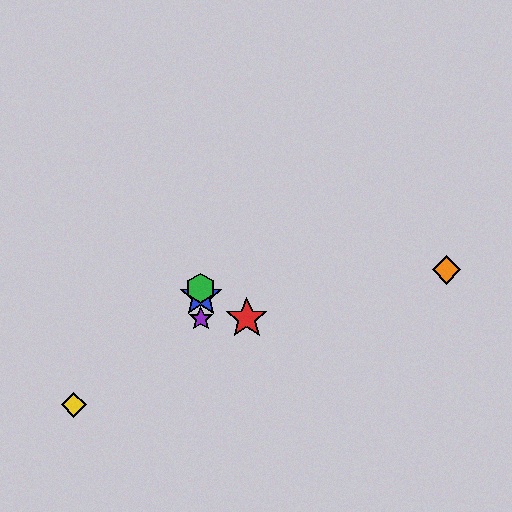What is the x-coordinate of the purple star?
The purple star is at x≈201.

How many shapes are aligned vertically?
3 shapes (the blue star, the green hexagon, the purple star) are aligned vertically.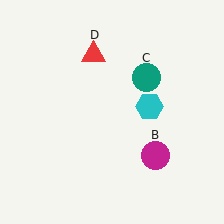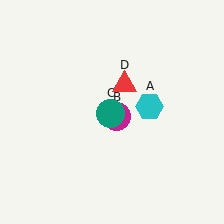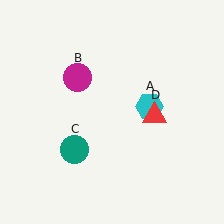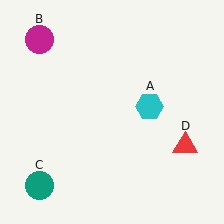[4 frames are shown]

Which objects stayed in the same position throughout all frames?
Cyan hexagon (object A) remained stationary.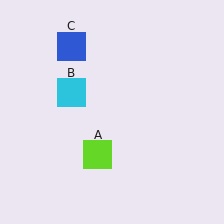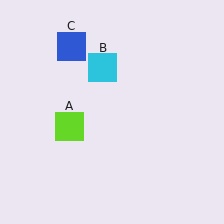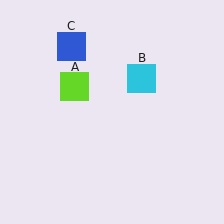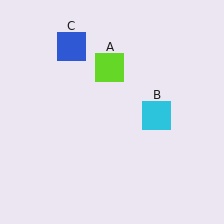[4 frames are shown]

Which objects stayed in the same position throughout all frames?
Blue square (object C) remained stationary.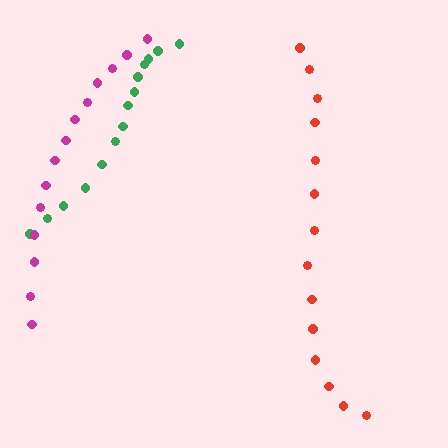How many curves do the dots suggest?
There are 3 distinct paths.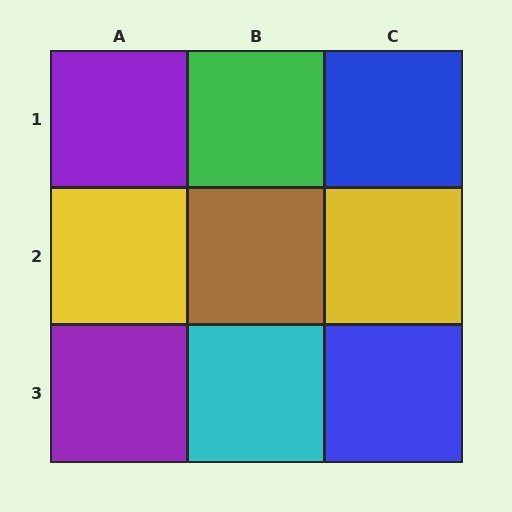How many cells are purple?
2 cells are purple.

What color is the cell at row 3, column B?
Cyan.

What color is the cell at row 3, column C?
Blue.